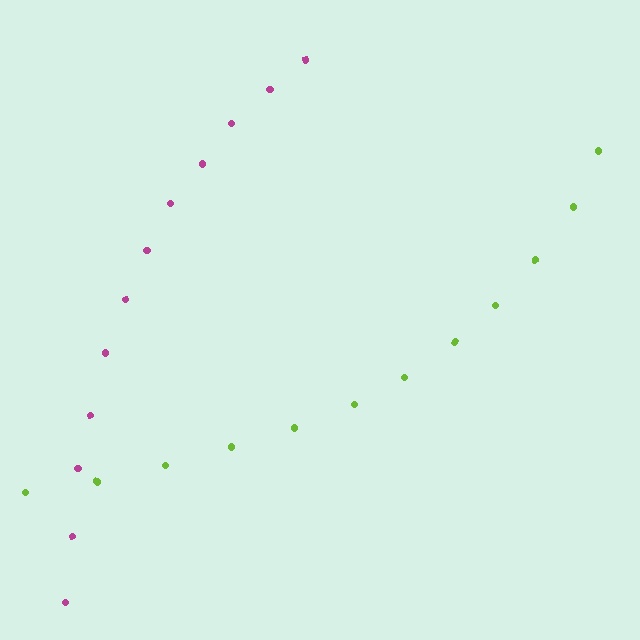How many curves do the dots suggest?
There are 2 distinct paths.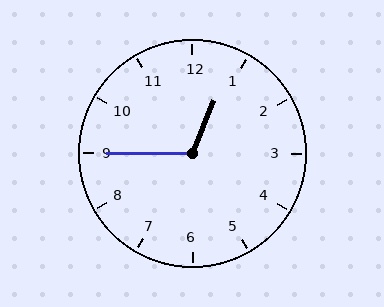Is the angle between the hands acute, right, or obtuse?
It is obtuse.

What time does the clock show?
12:45.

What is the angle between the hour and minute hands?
Approximately 112 degrees.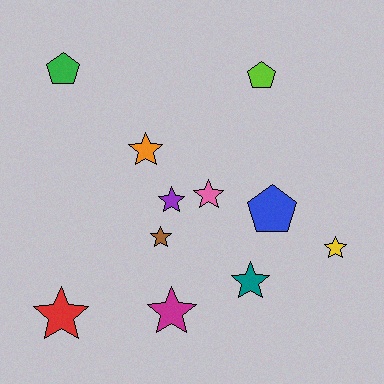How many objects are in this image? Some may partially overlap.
There are 11 objects.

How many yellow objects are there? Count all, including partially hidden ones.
There is 1 yellow object.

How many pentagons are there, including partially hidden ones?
There are 3 pentagons.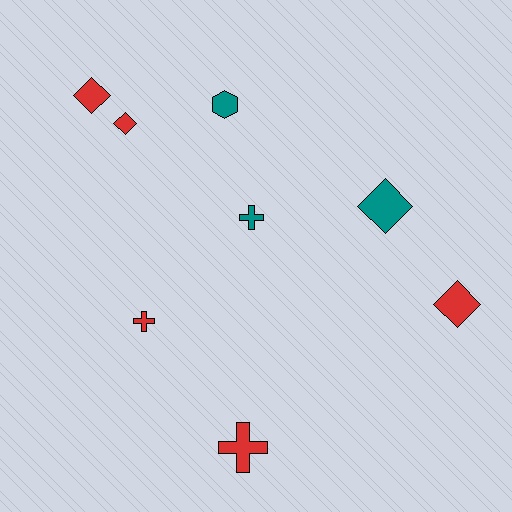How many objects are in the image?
There are 8 objects.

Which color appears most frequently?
Red, with 5 objects.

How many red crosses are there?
There are 2 red crosses.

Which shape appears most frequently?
Diamond, with 4 objects.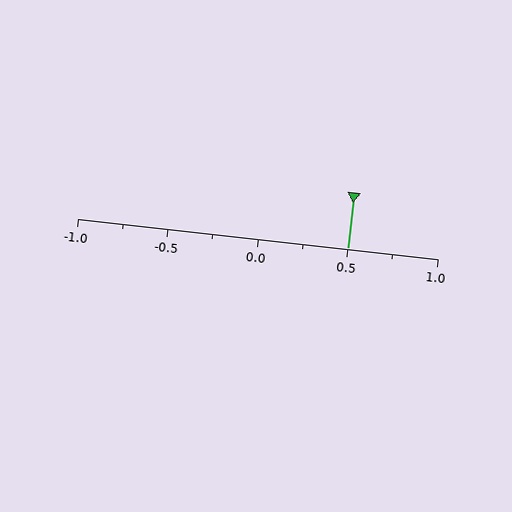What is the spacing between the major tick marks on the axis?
The major ticks are spaced 0.5 apart.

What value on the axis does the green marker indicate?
The marker indicates approximately 0.5.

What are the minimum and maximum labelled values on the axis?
The axis runs from -1.0 to 1.0.